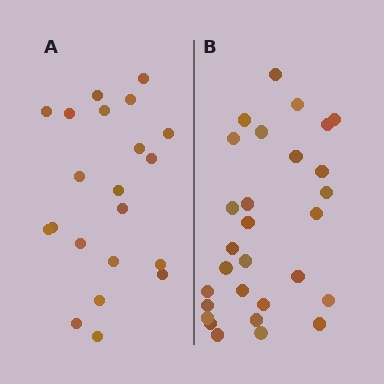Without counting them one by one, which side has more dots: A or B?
Region B (the right region) has more dots.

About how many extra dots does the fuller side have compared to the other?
Region B has roughly 8 or so more dots than region A.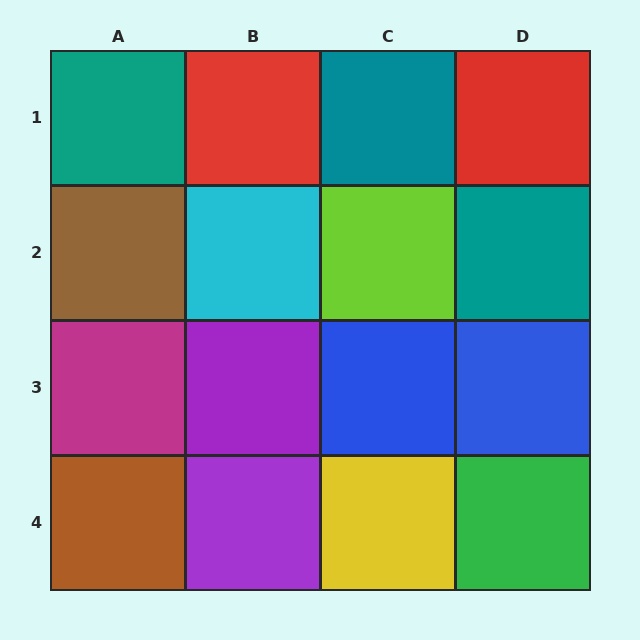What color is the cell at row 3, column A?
Magenta.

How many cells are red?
2 cells are red.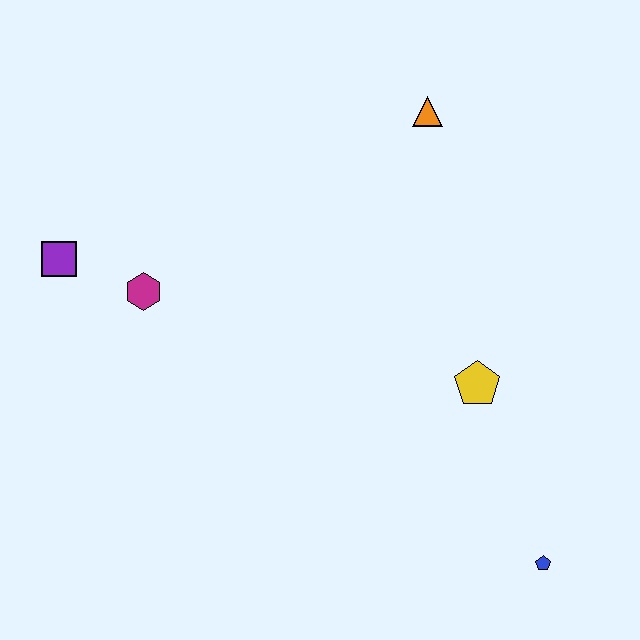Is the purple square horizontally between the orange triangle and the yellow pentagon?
No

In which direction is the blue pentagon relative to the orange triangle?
The blue pentagon is below the orange triangle.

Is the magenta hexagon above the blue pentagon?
Yes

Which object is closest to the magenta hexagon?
The purple square is closest to the magenta hexagon.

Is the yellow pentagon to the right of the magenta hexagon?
Yes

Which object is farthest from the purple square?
The blue pentagon is farthest from the purple square.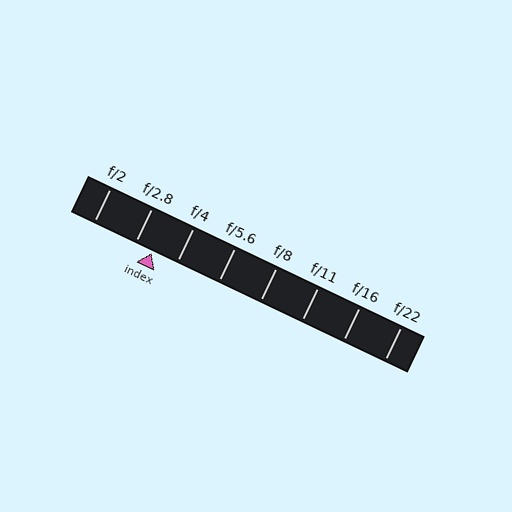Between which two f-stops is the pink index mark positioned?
The index mark is between f/2.8 and f/4.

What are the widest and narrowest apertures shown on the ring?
The widest aperture shown is f/2 and the narrowest is f/22.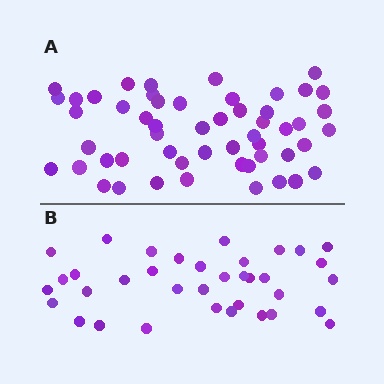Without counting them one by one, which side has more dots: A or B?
Region A (the top region) has more dots.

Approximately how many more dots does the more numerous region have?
Region A has approximately 15 more dots than region B.